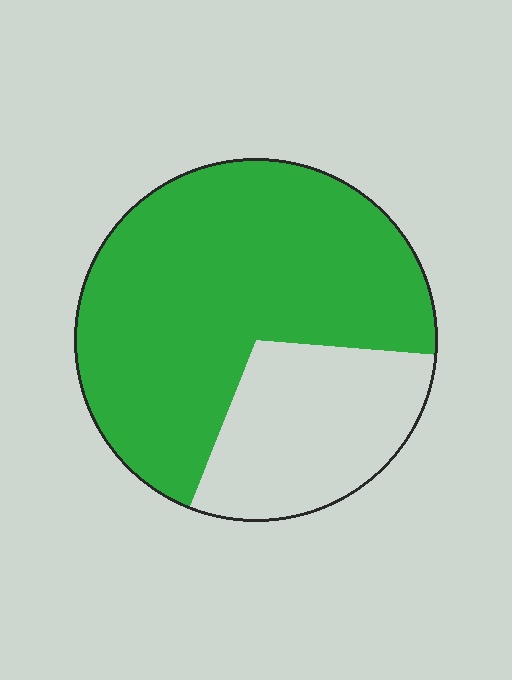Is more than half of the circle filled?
Yes.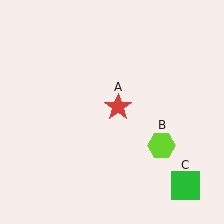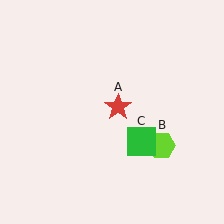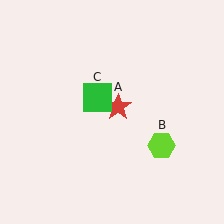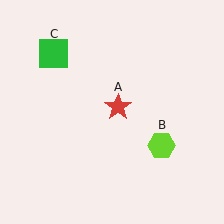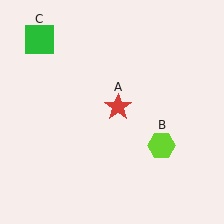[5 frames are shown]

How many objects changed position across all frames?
1 object changed position: green square (object C).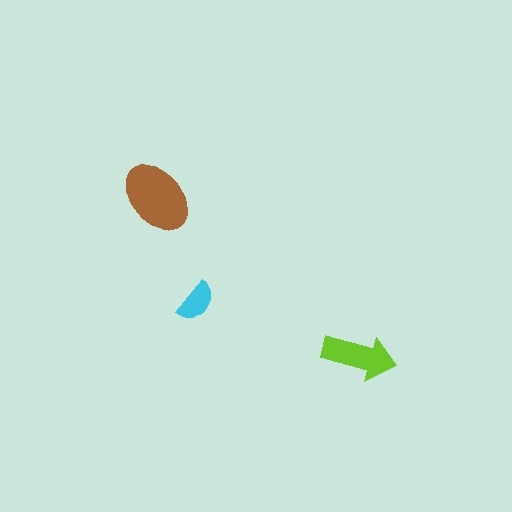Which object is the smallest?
The cyan semicircle.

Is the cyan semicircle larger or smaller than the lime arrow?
Smaller.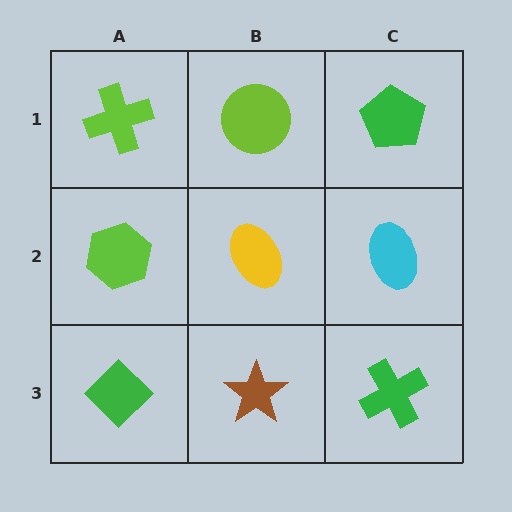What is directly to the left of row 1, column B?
A lime cross.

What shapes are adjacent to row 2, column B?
A lime circle (row 1, column B), a brown star (row 3, column B), a lime hexagon (row 2, column A), a cyan ellipse (row 2, column C).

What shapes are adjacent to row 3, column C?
A cyan ellipse (row 2, column C), a brown star (row 3, column B).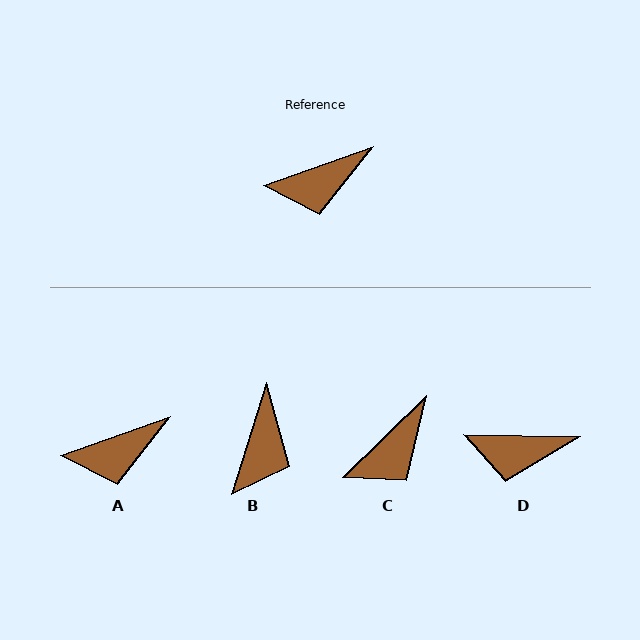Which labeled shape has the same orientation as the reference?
A.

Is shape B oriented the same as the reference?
No, it is off by about 53 degrees.